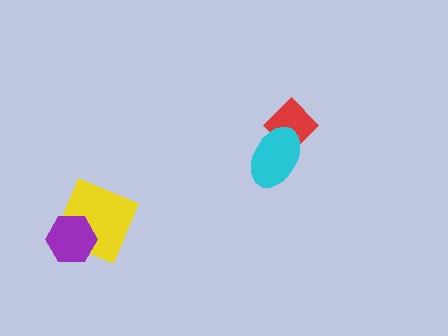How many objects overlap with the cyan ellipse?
1 object overlaps with the cyan ellipse.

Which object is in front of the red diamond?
The cyan ellipse is in front of the red diamond.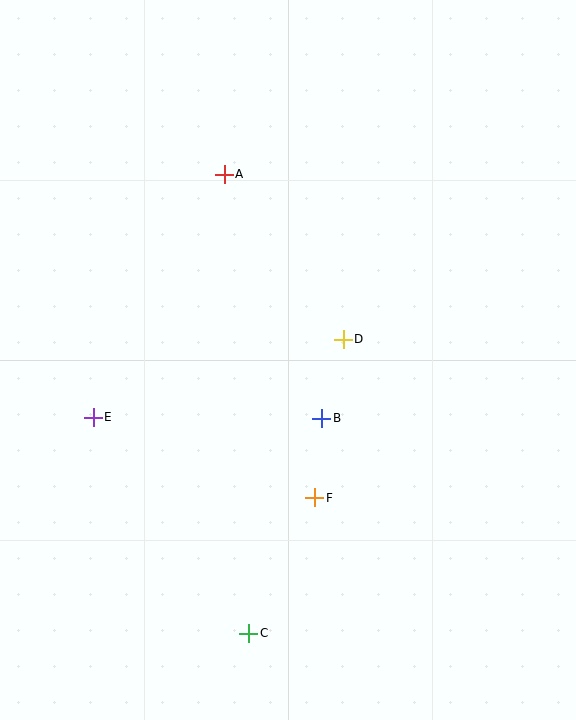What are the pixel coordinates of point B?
Point B is at (322, 418).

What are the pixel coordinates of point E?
Point E is at (93, 417).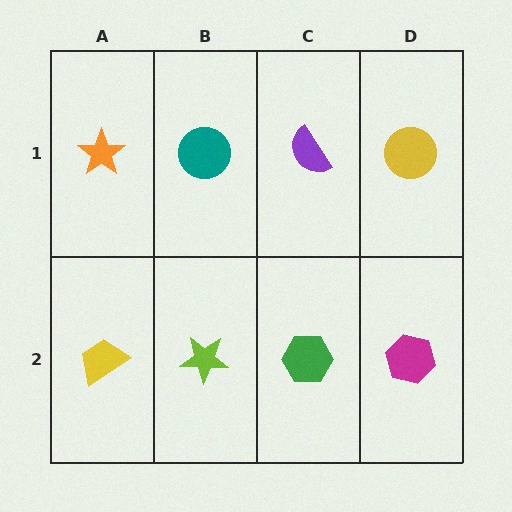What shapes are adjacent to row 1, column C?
A green hexagon (row 2, column C), a teal circle (row 1, column B), a yellow circle (row 1, column D).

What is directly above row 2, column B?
A teal circle.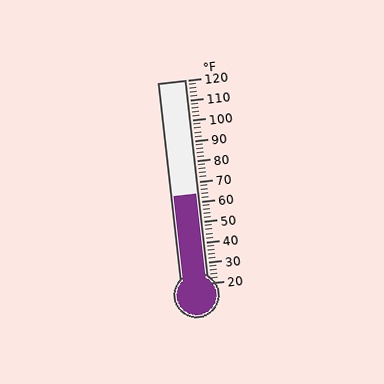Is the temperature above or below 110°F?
The temperature is below 110°F.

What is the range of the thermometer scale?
The thermometer scale ranges from 20°F to 120°F.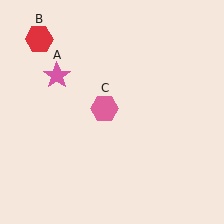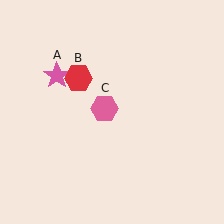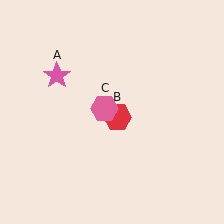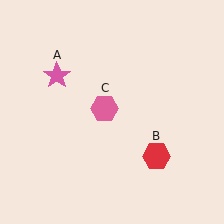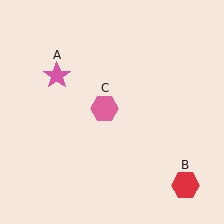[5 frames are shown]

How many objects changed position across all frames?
1 object changed position: red hexagon (object B).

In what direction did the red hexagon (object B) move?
The red hexagon (object B) moved down and to the right.